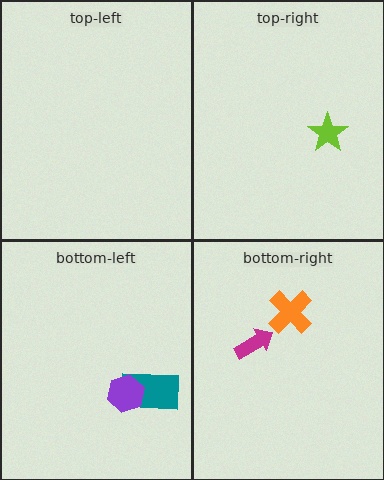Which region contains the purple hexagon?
The bottom-left region.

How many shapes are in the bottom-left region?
2.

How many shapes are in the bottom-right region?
2.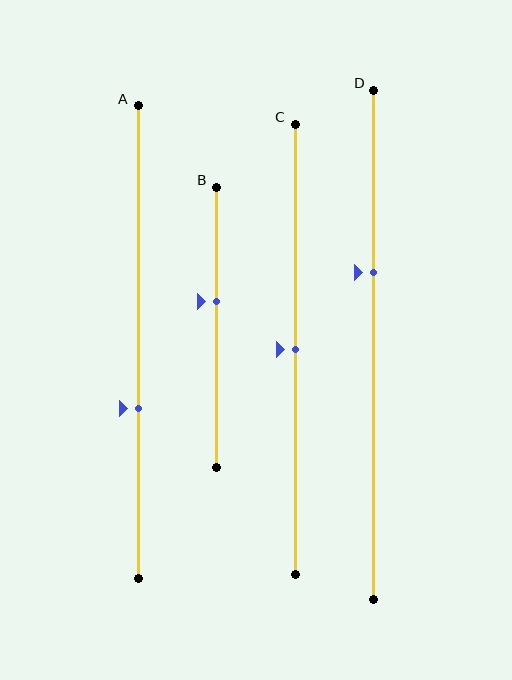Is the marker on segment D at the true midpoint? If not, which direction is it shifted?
No, the marker on segment D is shifted upward by about 14% of the segment length.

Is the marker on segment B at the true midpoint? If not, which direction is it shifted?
No, the marker on segment B is shifted upward by about 9% of the segment length.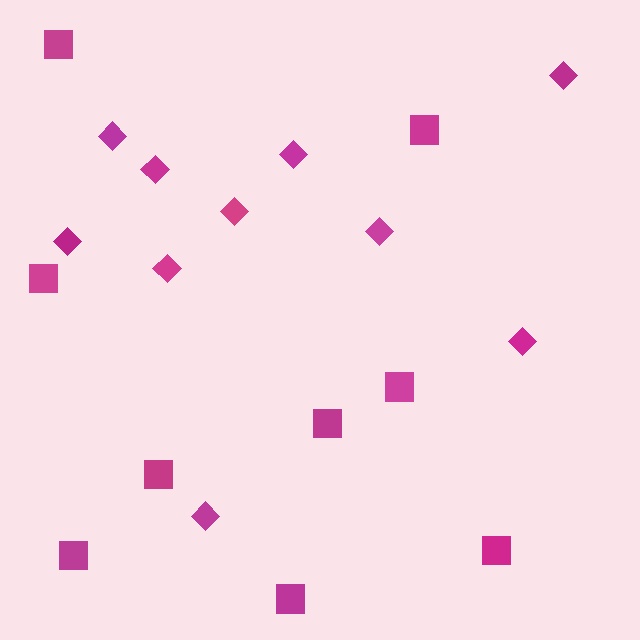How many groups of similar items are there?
There are 2 groups: one group of diamonds (10) and one group of squares (9).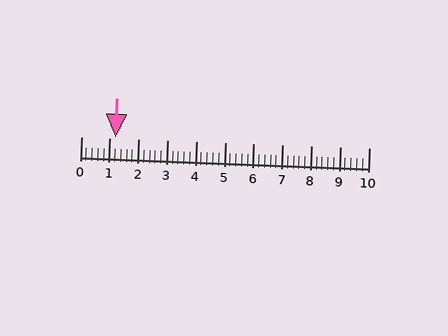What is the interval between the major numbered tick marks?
The major tick marks are spaced 1 units apart.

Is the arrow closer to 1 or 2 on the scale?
The arrow is closer to 1.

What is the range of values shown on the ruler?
The ruler shows values from 0 to 10.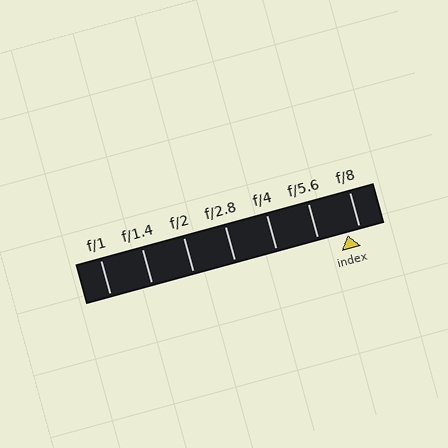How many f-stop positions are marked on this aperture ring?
There are 7 f-stop positions marked.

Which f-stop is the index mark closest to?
The index mark is closest to f/8.